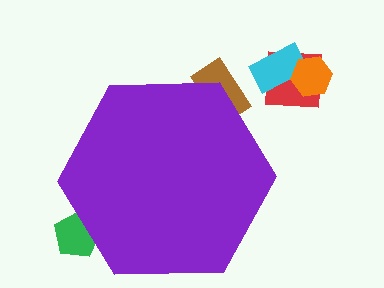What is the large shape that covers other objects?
A purple hexagon.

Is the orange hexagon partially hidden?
No, the orange hexagon is fully visible.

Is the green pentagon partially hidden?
Yes, the green pentagon is partially hidden behind the purple hexagon.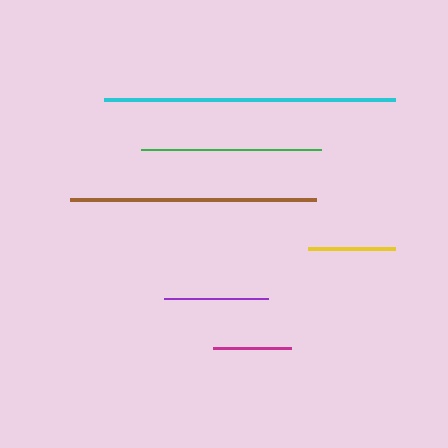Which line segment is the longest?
The cyan line is the longest at approximately 290 pixels.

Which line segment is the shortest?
The magenta line is the shortest at approximately 78 pixels.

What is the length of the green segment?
The green segment is approximately 180 pixels long.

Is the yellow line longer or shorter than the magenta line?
The yellow line is longer than the magenta line.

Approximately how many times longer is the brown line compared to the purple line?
The brown line is approximately 2.4 times the length of the purple line.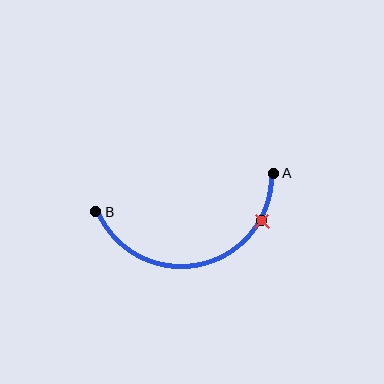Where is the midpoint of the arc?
The arc midpoint is the point on the curve farthest from the straight line joining A and B. It sits below that line.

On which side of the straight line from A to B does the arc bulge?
The arc bulges below the straight line connecting A and B.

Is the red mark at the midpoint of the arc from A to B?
No. The red mark lies on the arc but is closer to endpoint A. The arc midpoint would be at the point on the curve equidistant along the arc from both A and B.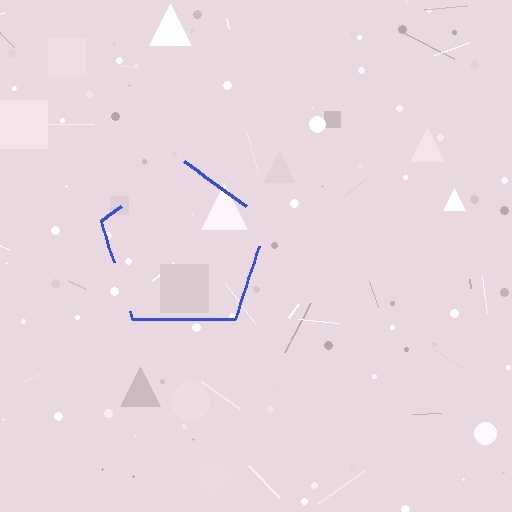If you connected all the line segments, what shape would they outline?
They would outline a pentagon.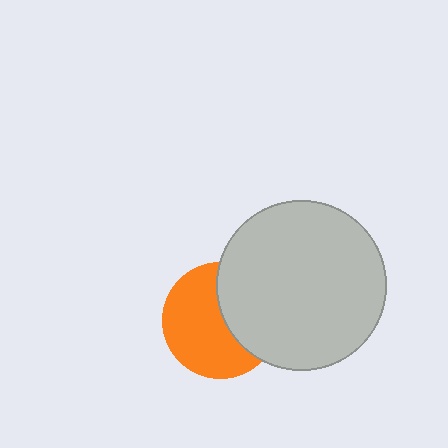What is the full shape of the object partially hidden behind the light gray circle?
The partially hidden object is an orange circle.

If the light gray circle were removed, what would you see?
You would see the complete orange circle.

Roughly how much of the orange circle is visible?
About half of it is visible (roughly 60%).